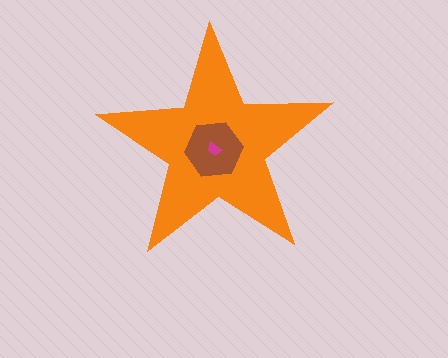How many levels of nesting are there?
3.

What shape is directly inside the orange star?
The brown hexagon.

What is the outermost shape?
The orange star.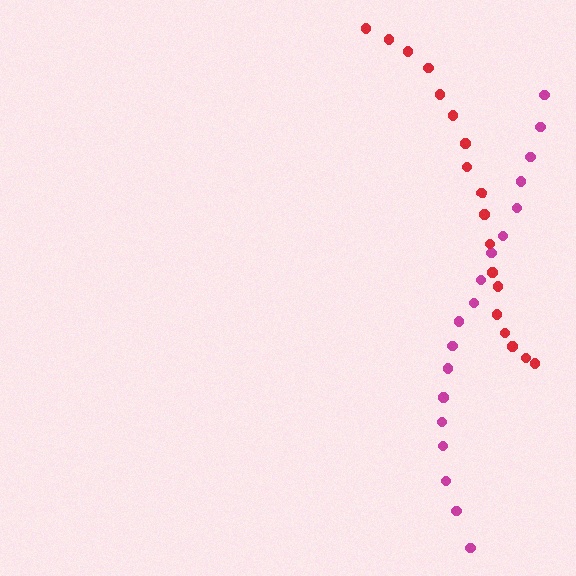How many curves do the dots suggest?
There are 2 distinct paths.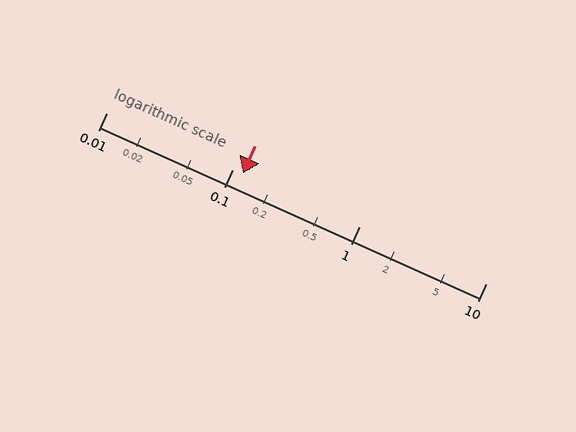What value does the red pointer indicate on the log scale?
The pointer indicates approximately 0.12.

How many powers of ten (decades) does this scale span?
The scale spans 3 decades, from 0.01 to 10.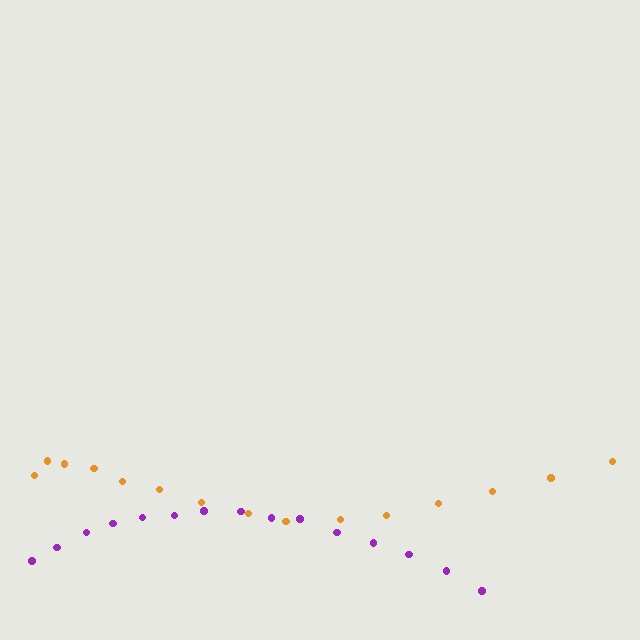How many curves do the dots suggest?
There are 2 distinct paths.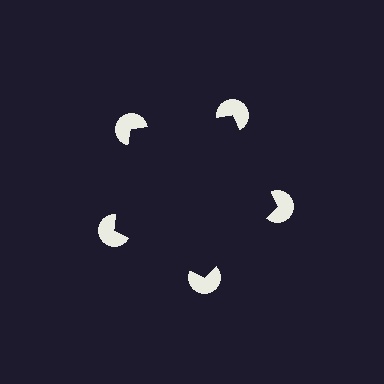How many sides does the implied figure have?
5 sides.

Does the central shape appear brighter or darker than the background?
It typically appears slightly darker than the background, even though no actual brightness change is drawn.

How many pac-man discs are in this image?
There are 5 — one at each vertex of the illusory pentagon.